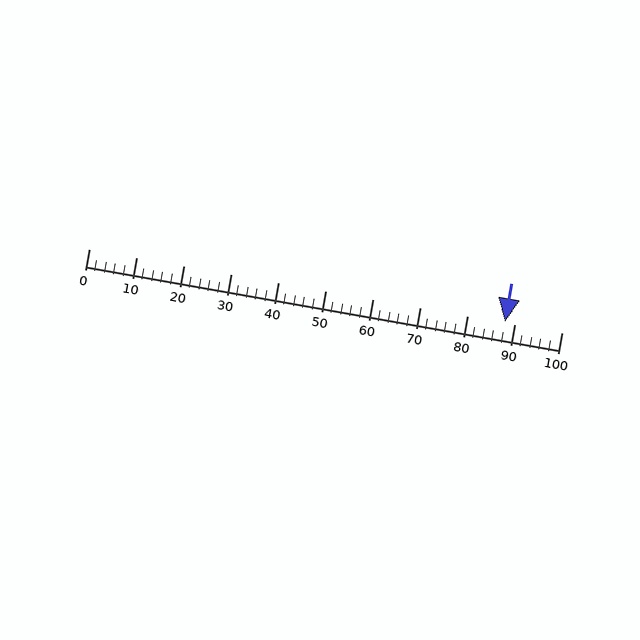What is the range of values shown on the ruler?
The ruler shows values from 0 to 100.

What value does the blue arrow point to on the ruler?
The blue arrow points to approximately 88.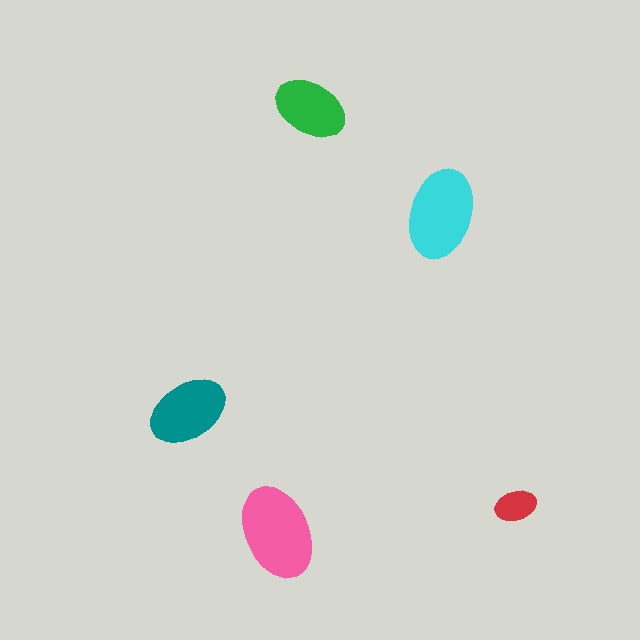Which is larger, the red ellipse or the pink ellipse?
The pink one.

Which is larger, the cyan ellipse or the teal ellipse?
The cyan one.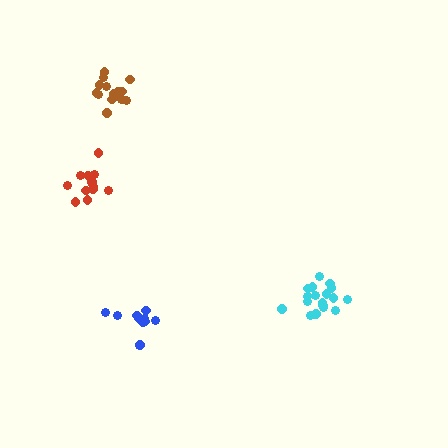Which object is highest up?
The brown cluster is topmost.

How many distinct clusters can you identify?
There are 4 distinct clusters.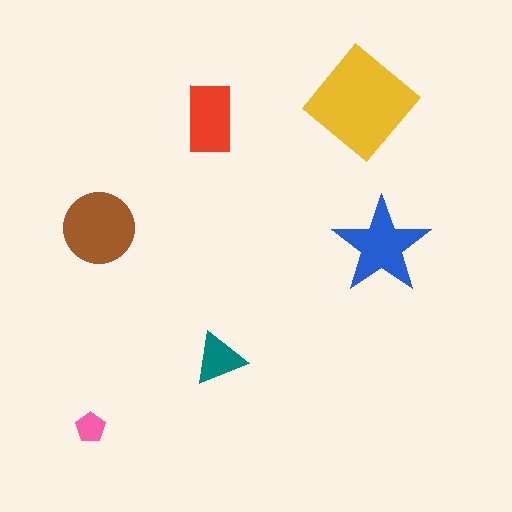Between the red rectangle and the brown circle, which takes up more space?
The brown circle.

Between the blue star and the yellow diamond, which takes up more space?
The yellow diamond.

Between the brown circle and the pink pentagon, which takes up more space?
The brown circle.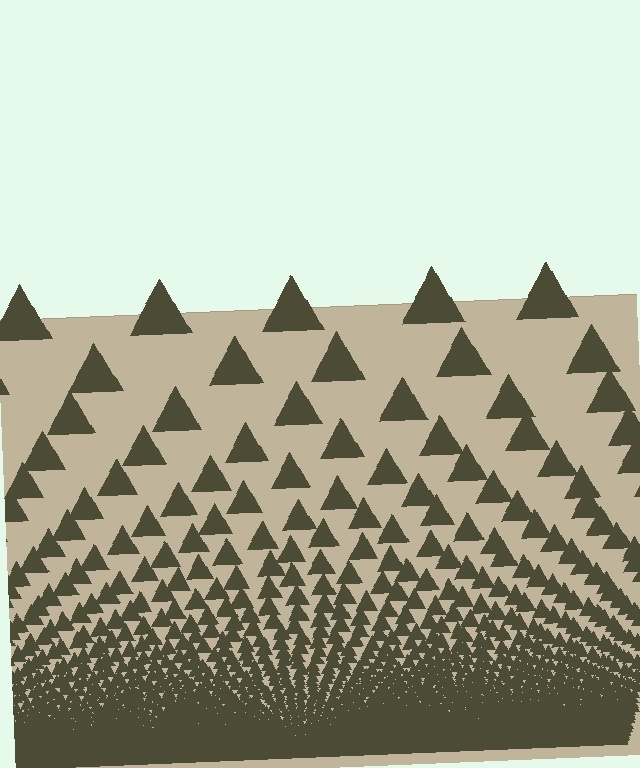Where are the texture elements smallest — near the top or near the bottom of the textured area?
Near the bottom.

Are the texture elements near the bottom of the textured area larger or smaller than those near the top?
Smaller. The gradient is inverted — elements near the bottom are smaller and denser.